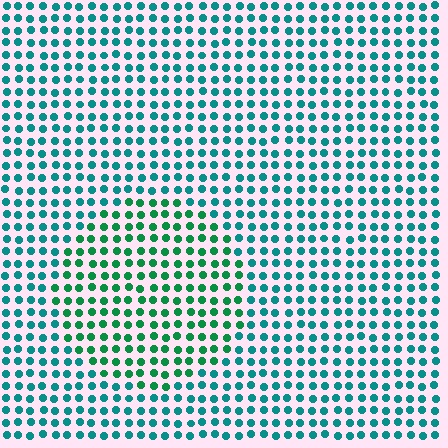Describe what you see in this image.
The image is filled with small teal elements in a uniform arrangement. A circle-shaped region is visible where the elements are tinted to a slightly different hue, forming a subtle color boundary.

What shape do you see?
I see a circle.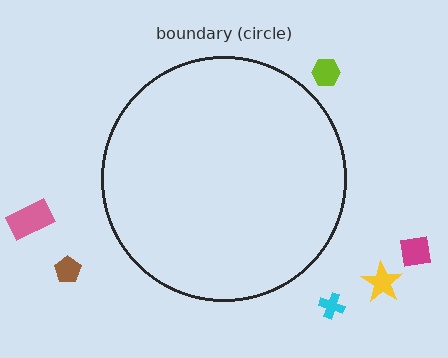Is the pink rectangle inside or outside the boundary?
Outside.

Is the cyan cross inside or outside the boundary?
Outside.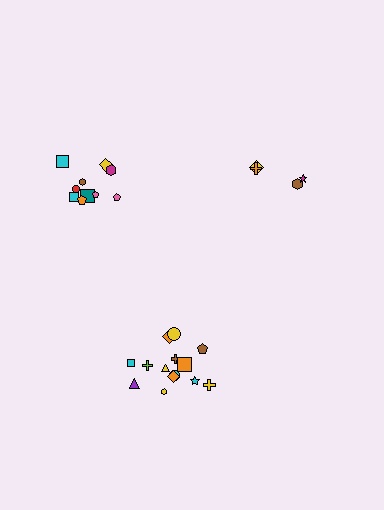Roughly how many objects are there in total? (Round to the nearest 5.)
Roughly 30 objects in total.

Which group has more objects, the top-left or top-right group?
The top-left group.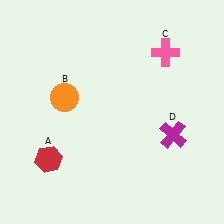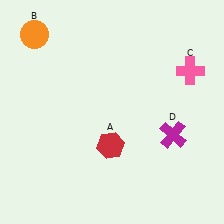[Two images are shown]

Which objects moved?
The objects that moved are: the red hexagon (A), the orange circle (B), the pink cross (C).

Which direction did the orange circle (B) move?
The orange circle (B) moved up.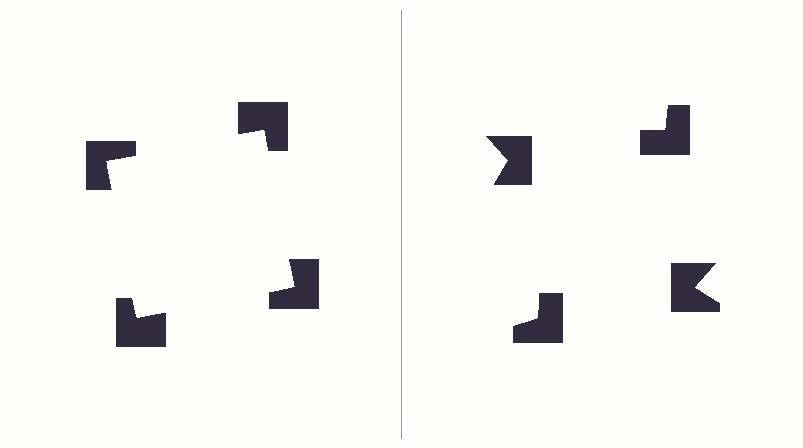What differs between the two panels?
The notched squares are positioned identically on both sides; only the wedge orientations differ. On the left they align to a square; on the right they are misaligned.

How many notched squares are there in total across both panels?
8 — 4 on each side.